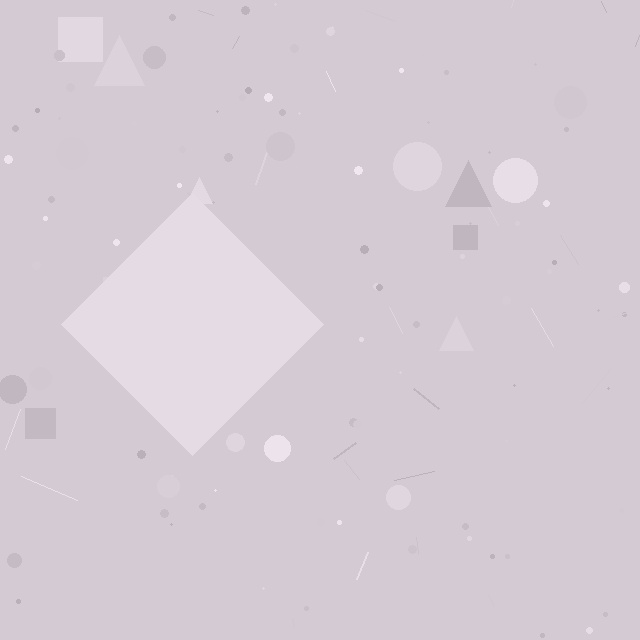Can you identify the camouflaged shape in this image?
The camouflaged shape is a diamond.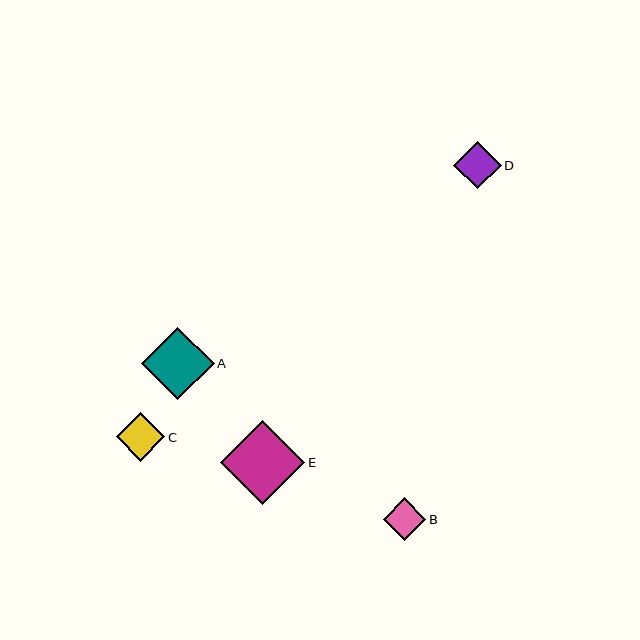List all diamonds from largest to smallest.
From largest to smallest: E, A, C, D, B.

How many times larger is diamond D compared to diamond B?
Diamond D is approximately 1.1 times the size of diamond B.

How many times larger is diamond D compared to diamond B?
Diamond D is approximately 1.1 times the size of diamond B.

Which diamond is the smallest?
Diamond B is the smallest with a size of approximately 43 pixels.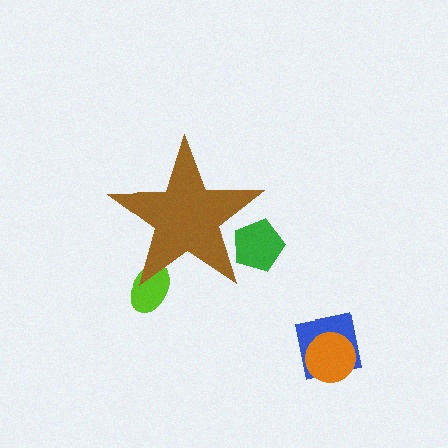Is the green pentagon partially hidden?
Yes, the green pentagon is partially hidden behind the brown star.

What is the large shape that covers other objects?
A brown star.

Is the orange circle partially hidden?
No, the orange circle is fully visible.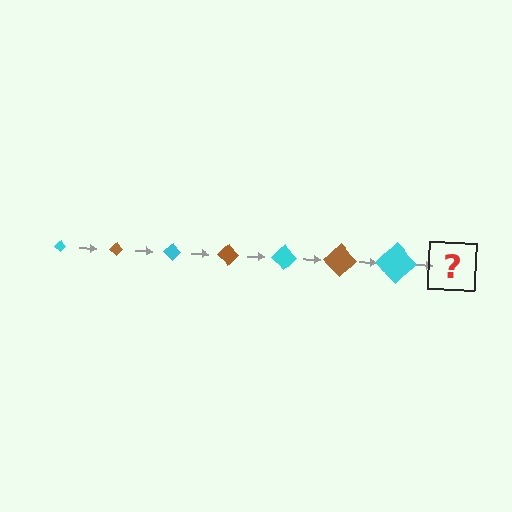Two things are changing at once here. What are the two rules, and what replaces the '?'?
The two rules are that the diamond grows larger each step and the color cycles through cyan and brown. The '?' should be a brown diamond, larger than the previous one.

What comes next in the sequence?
The next element should be a brown diamond, larger than the previous one.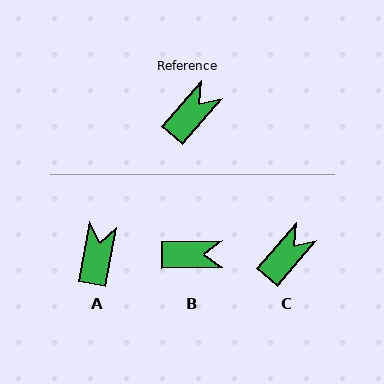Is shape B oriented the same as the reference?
No, it is off by about 48 degrees.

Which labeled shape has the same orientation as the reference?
C.